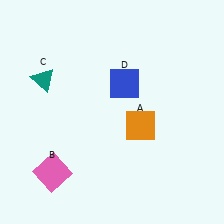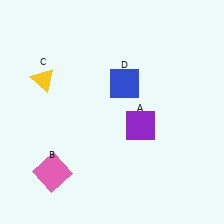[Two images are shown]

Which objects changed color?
A changed from orange to purple. C changed from teal to yellow.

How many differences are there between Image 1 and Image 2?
There are 2 differences between the two images.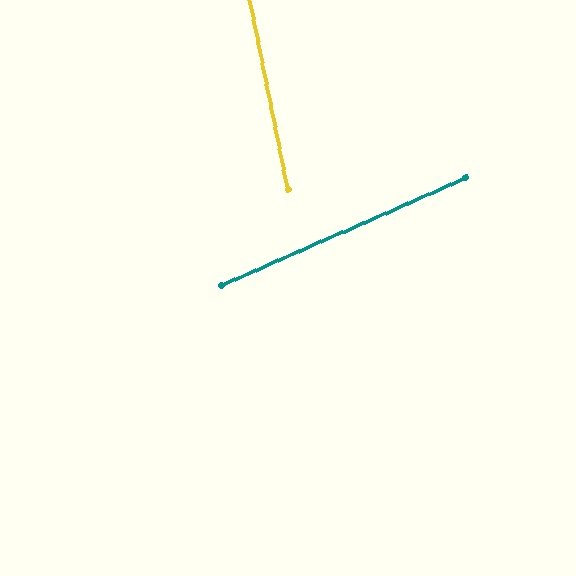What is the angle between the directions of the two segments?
Approximately 78 degrees.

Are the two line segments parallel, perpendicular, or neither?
Neither parallel nor perpendicular — they differ by about 78°.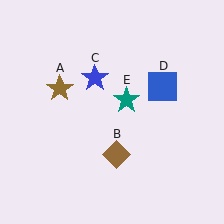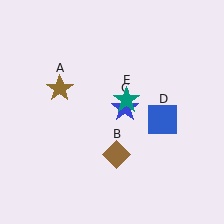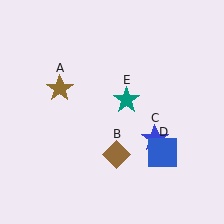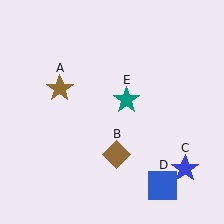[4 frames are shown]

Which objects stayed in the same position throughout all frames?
Brown star (object A) and brown diamond (object B) and teal star (object E) remained stationary.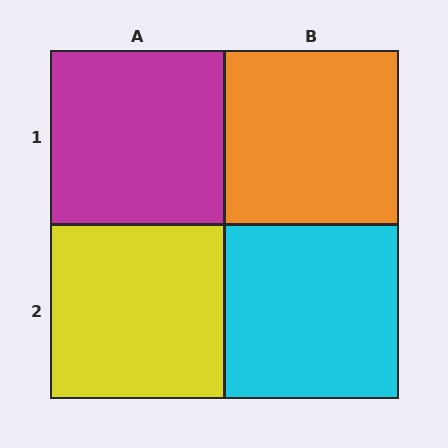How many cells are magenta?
1 cell is magenta.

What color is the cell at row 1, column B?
Orange.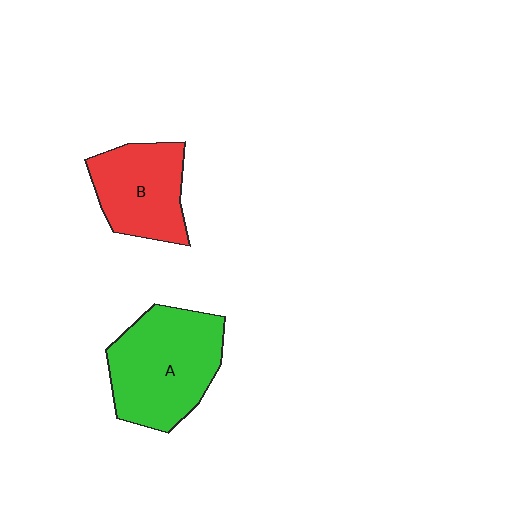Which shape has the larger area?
Shape A (green).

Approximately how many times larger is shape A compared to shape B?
Approximately 1.4 times.